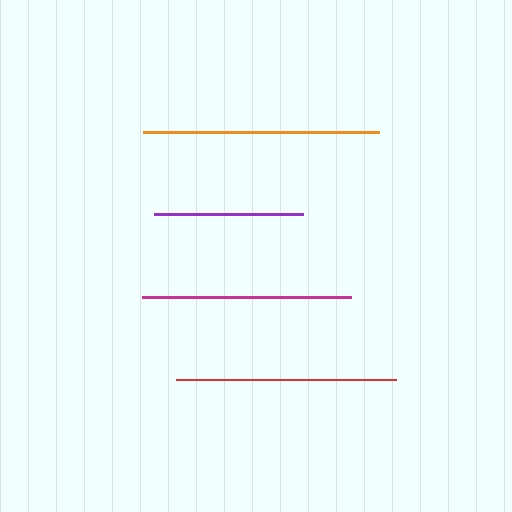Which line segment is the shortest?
The purple line is the shortest at approximately 149 pixels.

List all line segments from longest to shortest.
From longest to shortest: orange, red, magenta, purple.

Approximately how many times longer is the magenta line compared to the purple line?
The magenta line is approximately 1.4 times the length of the purple line.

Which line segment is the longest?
The orange line is the longest at approximately 236 pixels.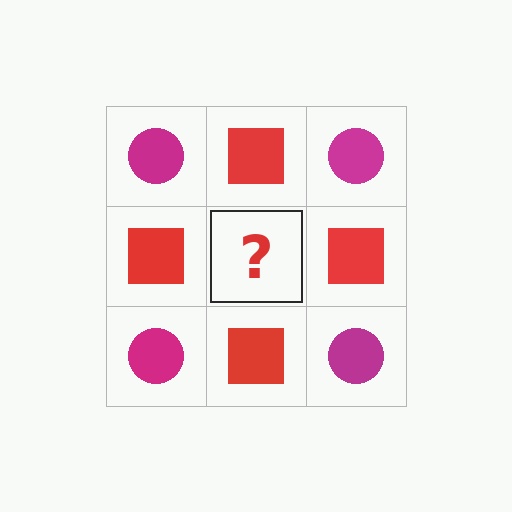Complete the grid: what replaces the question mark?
The question mark should be replaced with a magenta circle.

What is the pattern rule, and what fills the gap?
The rule is that it alternates magenta circle and red square in a checkerboard pattern. The gap should be filled with a magenta circle.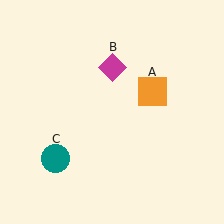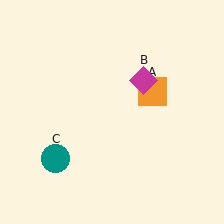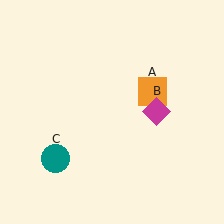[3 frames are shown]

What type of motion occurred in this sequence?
The magenta diamond (object B) rotated clockwise around the center of the scene.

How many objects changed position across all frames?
1 object changed position: magenta diamond (object B).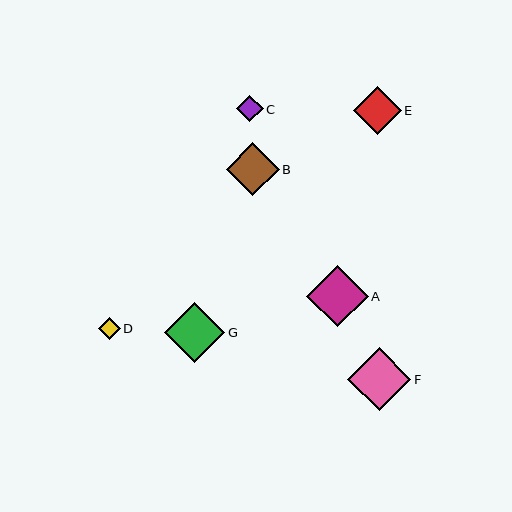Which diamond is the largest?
Diamond F is the largest with a size of approximately 63 pixels.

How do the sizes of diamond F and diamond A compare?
Diamond F and diamond A are approximately the same size.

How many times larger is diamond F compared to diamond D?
Diamond F is approximately 2.9 times the size of diamond D.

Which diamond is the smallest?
Diamond D is the smallest with a size of approximately 22 pixels.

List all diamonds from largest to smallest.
From largest to smallest: F, A, G, B, E, C, D.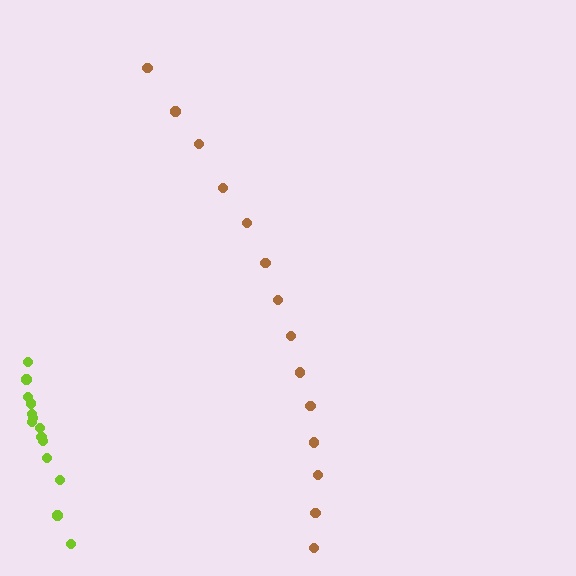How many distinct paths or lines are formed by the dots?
There are 2 distinct paths.